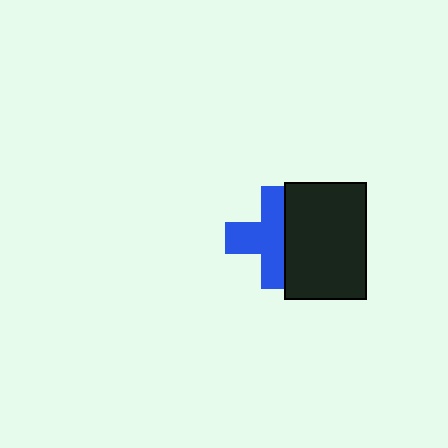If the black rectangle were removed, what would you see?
You would see the complete blue cross.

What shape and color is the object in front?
The object in front is a black rectangle.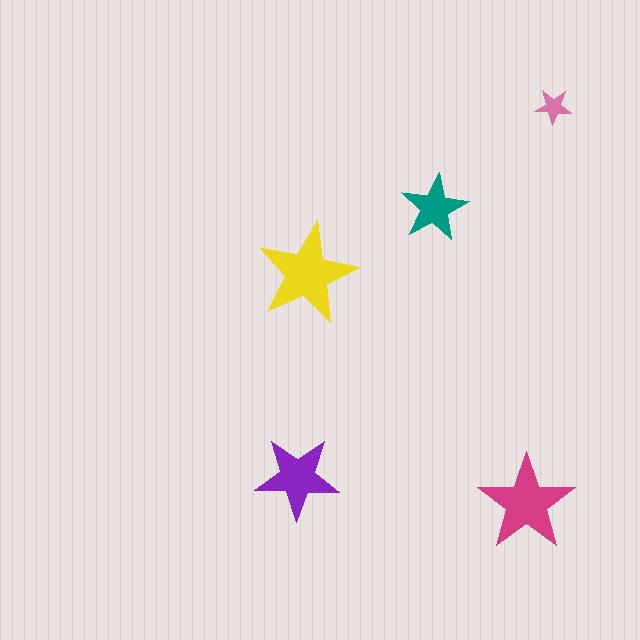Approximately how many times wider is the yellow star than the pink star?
About 3 times wider.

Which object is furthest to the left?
The purple star is leftmost.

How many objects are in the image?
There are 5 objects in the image.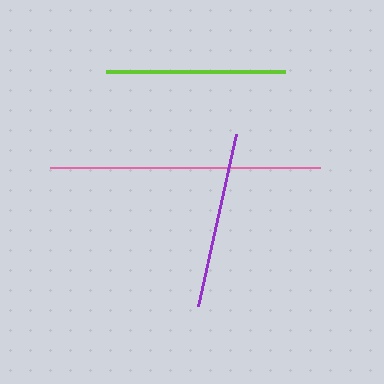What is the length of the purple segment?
The purple segment is approximately 176 pixels long.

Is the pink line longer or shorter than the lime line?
The pink line is longer than the lime line.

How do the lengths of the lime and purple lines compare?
The lime and purple lines are approximately the same length.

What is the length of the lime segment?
The lime segment is approximately 180 pixels long.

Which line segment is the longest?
The pink line is the longest at approximately 270 pixels.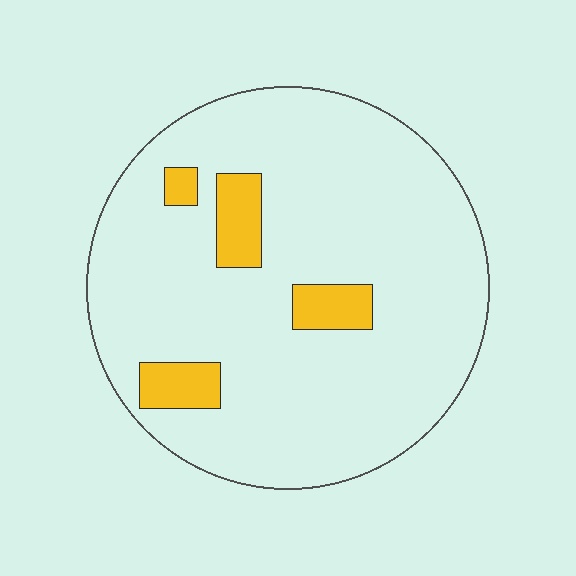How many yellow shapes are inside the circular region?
4.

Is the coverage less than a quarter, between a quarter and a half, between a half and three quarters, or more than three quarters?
Less than a quarter.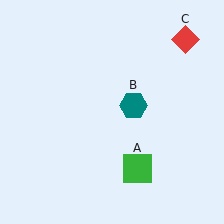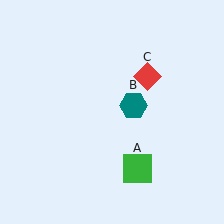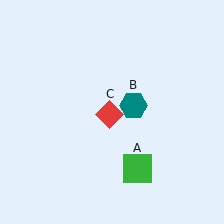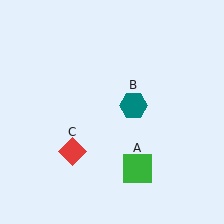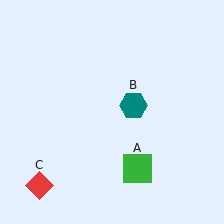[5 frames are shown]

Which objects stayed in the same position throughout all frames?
Green square (object A) and teal hexagon (object B) remained stationary.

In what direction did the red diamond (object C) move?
The red diamond (object C) moved down and to the left.